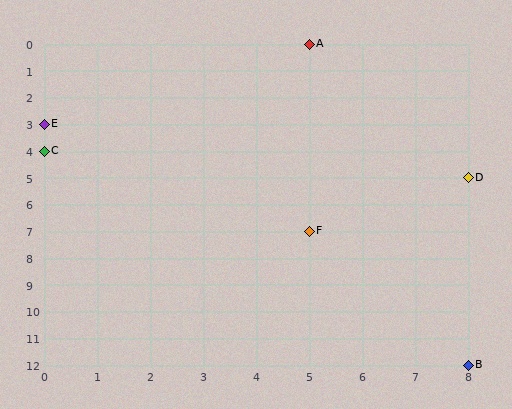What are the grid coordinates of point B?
Point B is at grid coordinates (8, 12).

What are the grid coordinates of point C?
Point C is at grid coordinates (0, 4).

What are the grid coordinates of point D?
Point D is at grid coordinates (8, 5).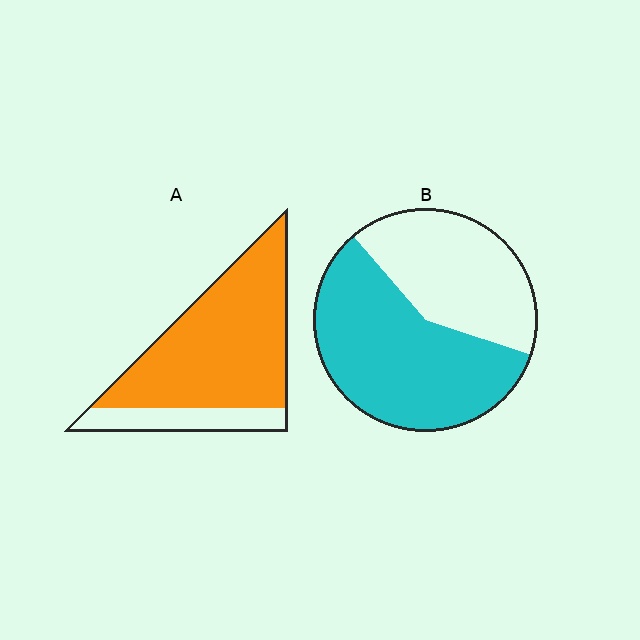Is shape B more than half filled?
Yes.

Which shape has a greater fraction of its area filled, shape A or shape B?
Shape A.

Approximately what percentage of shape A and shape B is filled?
A is approximately 80% and B is approximately 60%.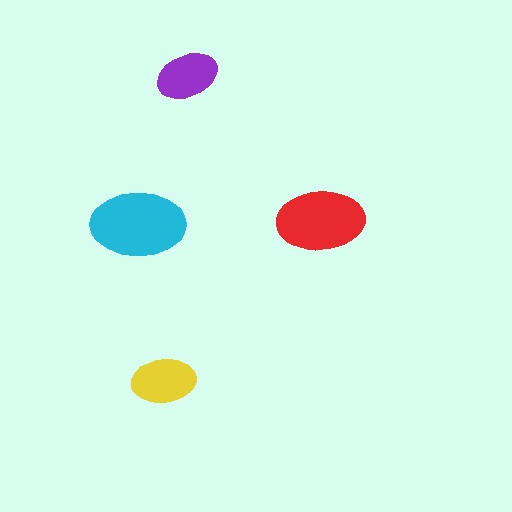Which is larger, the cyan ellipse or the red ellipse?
The cyan one.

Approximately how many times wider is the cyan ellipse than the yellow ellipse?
About 1.5 times wider.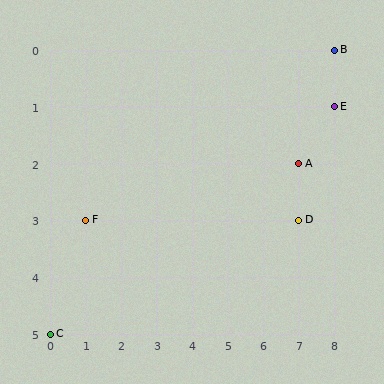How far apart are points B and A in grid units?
Points B and A are 1 column and 2 rows apart (about 2.2 grid units diagonally).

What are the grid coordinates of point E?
Point E is at grid coordinates (8, 1).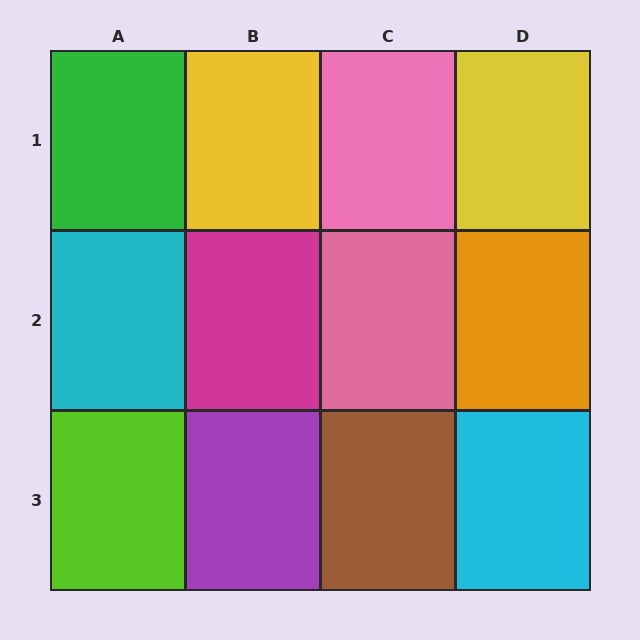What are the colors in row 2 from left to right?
Cyan, magenta, pink, orange.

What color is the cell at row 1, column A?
Green.